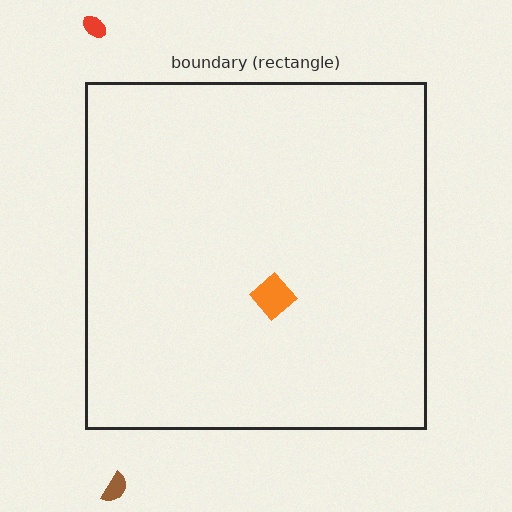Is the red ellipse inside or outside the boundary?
Outside.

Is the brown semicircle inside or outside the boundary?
Outside.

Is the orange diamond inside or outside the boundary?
Inside.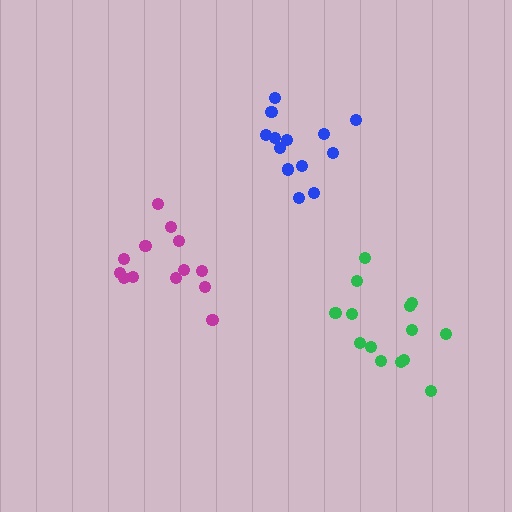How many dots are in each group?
Group 1: 14 dots, Group 2: 13 dots, Group 3: 13 dots (40 total).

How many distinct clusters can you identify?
There are 3 distinct clusters.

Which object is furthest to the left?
The magenta cluster is leftmost.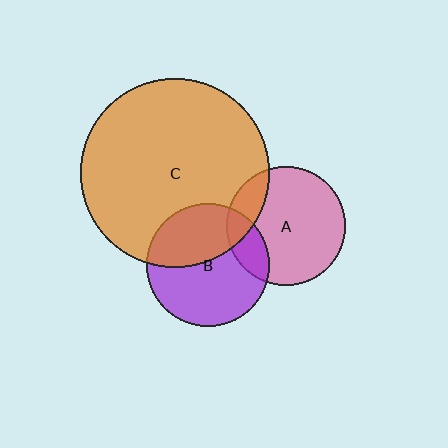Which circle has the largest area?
Circle C (orange).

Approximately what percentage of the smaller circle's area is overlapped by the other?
Approximately 15%.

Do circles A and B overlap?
Yes.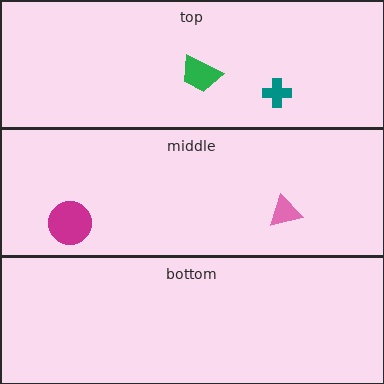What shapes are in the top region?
The green trapezoid, the teal cross.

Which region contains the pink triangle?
The middle region.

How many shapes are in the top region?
2.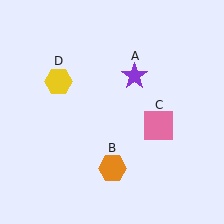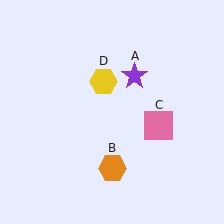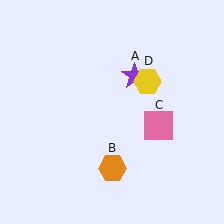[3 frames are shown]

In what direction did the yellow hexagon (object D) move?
The yellow hexagon (object D) moved right.